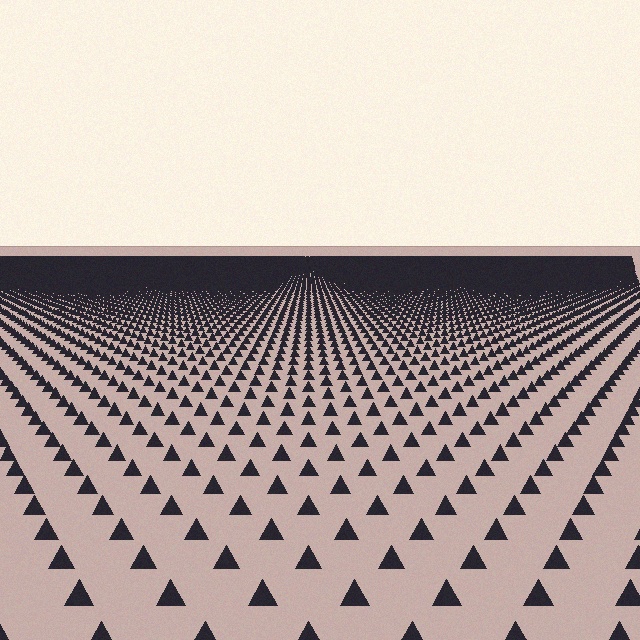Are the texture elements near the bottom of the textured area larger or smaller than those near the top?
Larger. Near the bottom, elements are closer to the viewer and appear at a bigger on-screen size.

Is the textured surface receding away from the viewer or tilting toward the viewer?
The surface is receding away from the viewer. Texture elements get smaller and denser toward the top.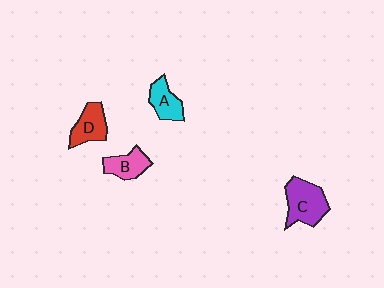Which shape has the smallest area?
Shape A (cyan).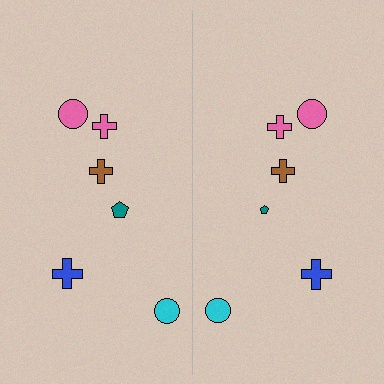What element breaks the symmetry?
The teal pentagon on the right side has a different size than its mirror counterpart.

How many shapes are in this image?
There are 12 shapes in this image.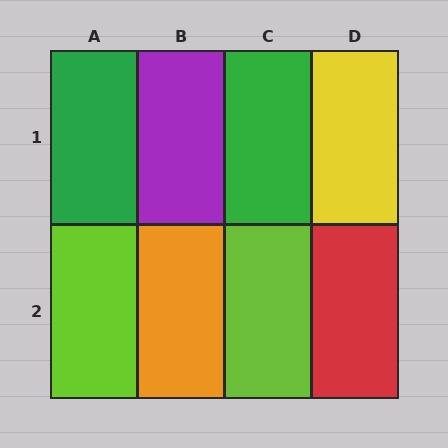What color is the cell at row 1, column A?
Green.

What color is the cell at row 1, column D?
Yellow.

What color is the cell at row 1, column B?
Purple.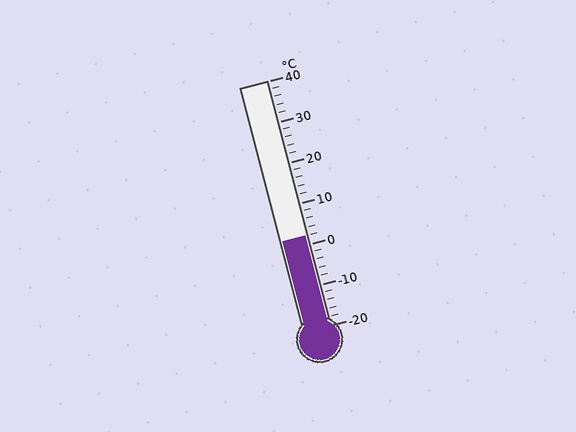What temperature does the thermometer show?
The thermometer shows approximately 2°C.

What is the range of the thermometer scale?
The thermometer scale ranges from -20°C to 40°C.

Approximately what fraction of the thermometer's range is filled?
The thermometer is filled to approximately 35% of its range.